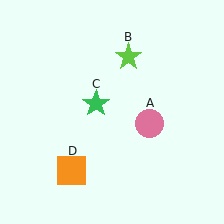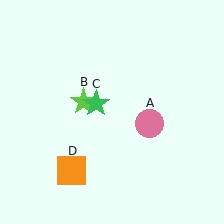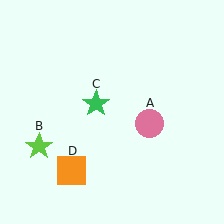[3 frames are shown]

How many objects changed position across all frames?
1 object changed position: lime star (object B).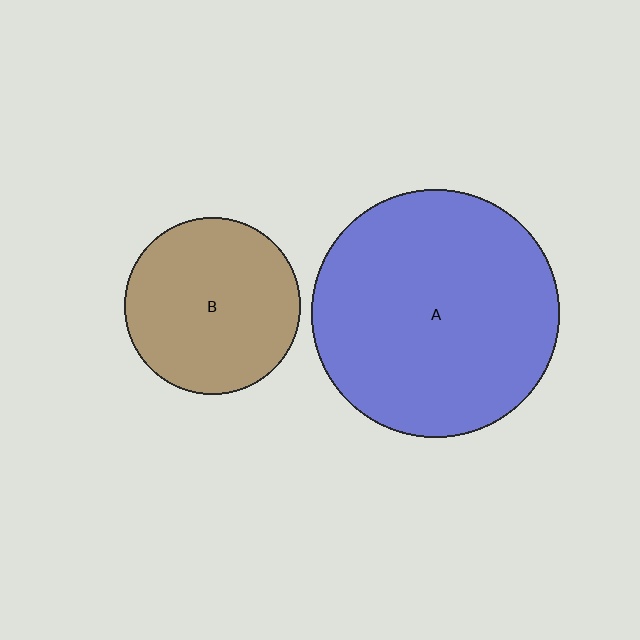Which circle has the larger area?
Circle A (blue).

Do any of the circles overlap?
No, none of the circles overlap.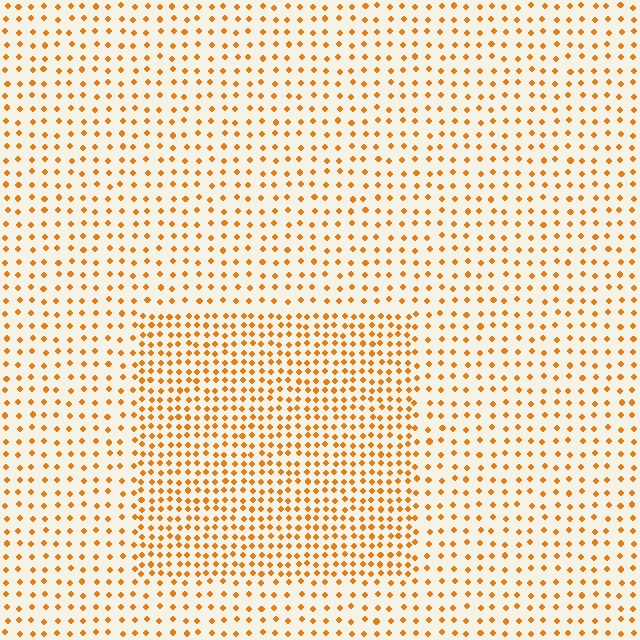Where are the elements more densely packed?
The elements are more densely packed inside the rectangle boundary.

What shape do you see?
I see a rectangle.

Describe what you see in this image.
The image contains small orange elements arranged at two different densities. A rectangle-shaped region is visible where the elements are more densely packed than the surrounding area.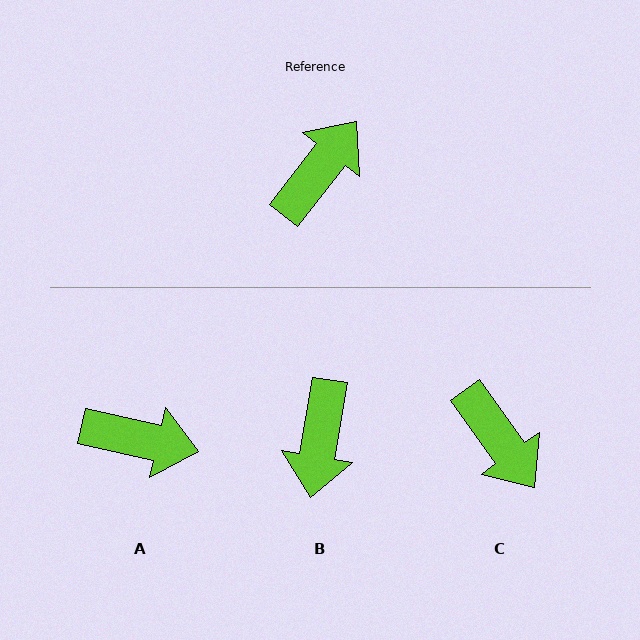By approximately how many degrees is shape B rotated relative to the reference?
Approximately 151 degrees clockwise.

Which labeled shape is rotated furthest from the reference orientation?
B, about 151 degrees away.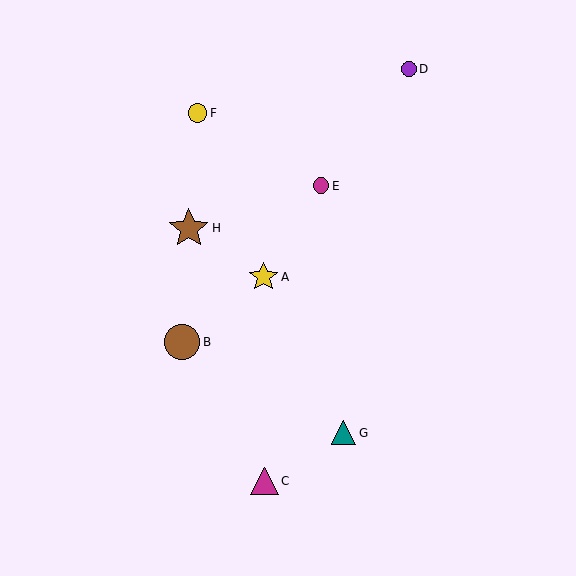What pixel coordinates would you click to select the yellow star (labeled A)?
Click at (263, 277) to select the yellow star A.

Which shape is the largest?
The brown star (labeled H) is the largest.